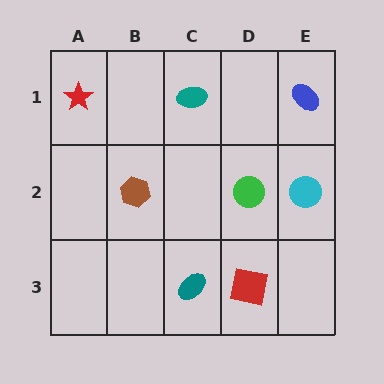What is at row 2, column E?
A cyan circle.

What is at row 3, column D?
A red square.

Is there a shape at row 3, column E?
No, that cell is empty.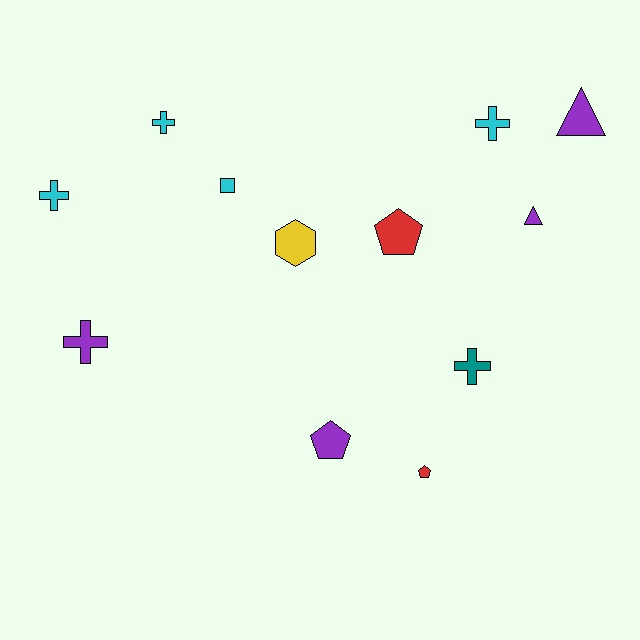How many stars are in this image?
There are no stars.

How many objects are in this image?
There are 12 objects.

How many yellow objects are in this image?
There is 1 yellow object.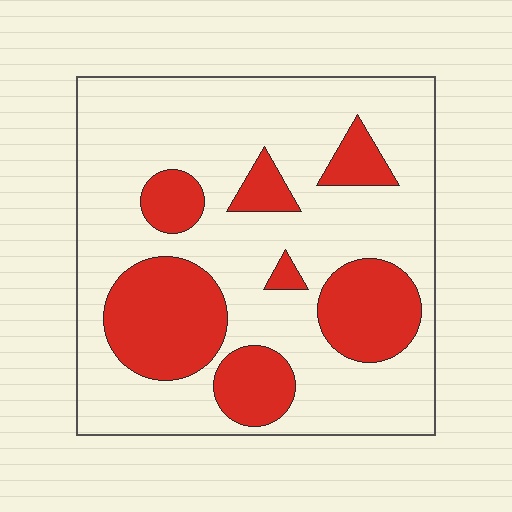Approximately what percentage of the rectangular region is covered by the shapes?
Approximately 30%.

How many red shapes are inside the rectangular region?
7.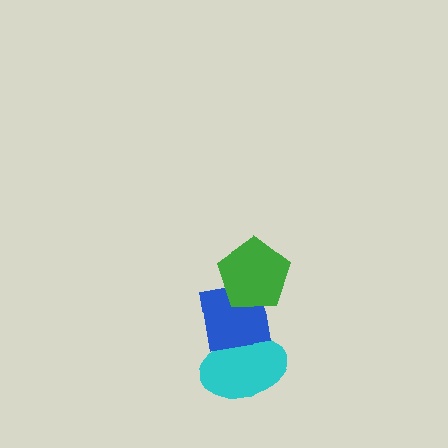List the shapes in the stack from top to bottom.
From top to bottom: the green pentagon, the blue square, the cyan ellipse.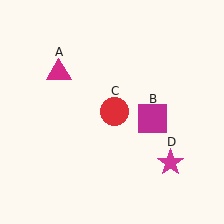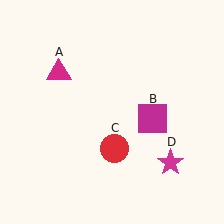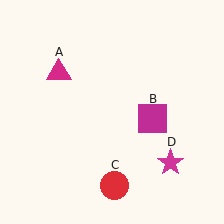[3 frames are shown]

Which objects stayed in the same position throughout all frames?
Magenta triangle (object A) and magenta square (object B) and magenta star (object D) remained stationary.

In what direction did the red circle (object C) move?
The red circle (object C) moved down.